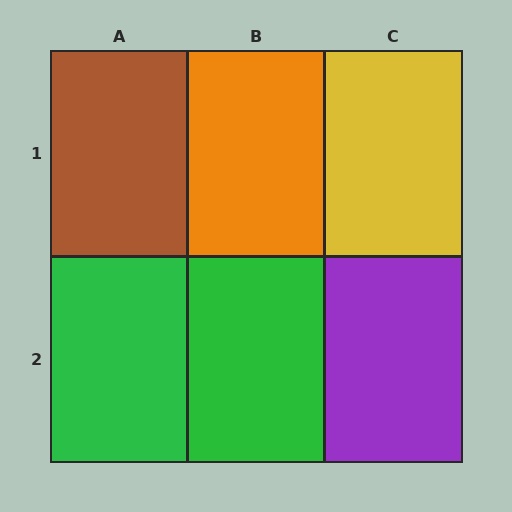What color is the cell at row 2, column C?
Purple.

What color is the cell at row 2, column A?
Green.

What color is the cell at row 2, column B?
Green.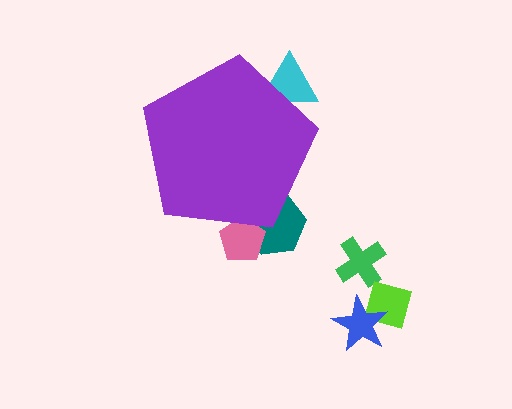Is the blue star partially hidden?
No, the blue star is fully visible.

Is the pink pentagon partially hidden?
Yes, the pink pentagon is partially hidden behind the purple pentagon.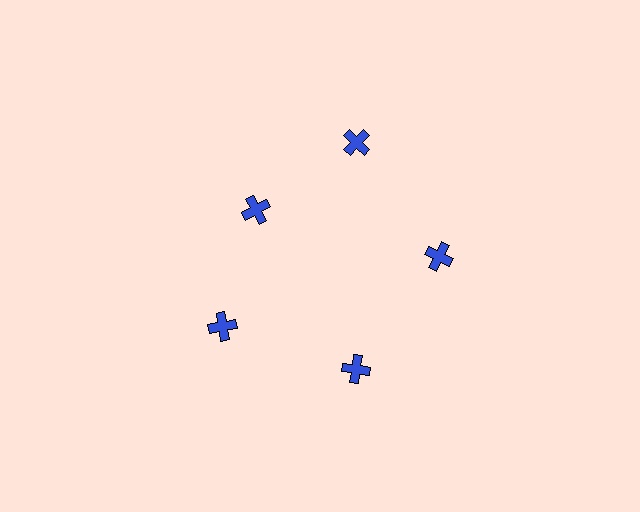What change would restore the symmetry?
The symmetry would be restored by moving it outward, back onto the ring so that all 5 crosses sit at equal angles and equal distance from the center.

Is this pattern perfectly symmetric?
No. The 5 blue crosses are arranged in a ring, but one element near the 10 o'clock position is pulled inward toward the center, breaking the 5-fold rotational symmetry.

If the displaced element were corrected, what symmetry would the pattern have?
It would have 5-fold rotational symmetry — the pattern would map onto itself every 72 degrees.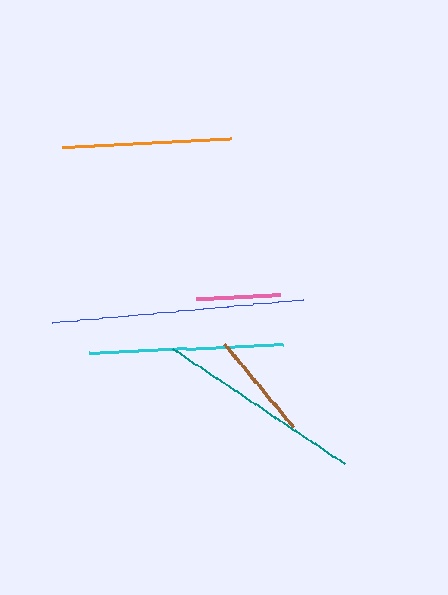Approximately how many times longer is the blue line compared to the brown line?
The blue line is approximately 2.3 times the length of the brown line.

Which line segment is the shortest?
The pink line is the shortest at approximately 84 pixels.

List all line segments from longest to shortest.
From longest to shortest: blue, teal, cyan, orange, brown, pink.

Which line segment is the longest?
The blue line is the longest at approximately 252 pixels.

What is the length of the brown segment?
The brown segment is approximately 107 pixels long.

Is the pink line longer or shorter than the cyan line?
The cyan line is longer than the pink line.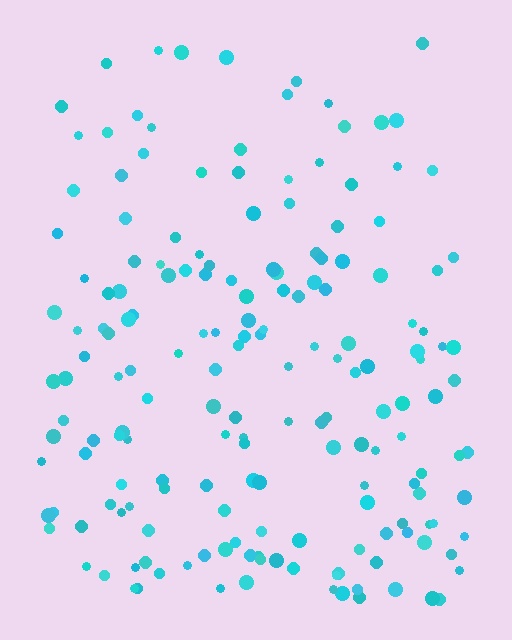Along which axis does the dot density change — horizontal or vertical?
Vertical.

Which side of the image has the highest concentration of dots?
The bottom.